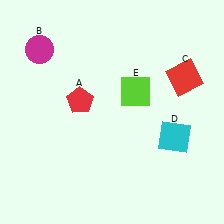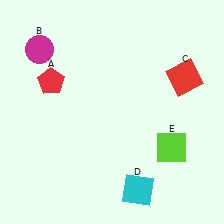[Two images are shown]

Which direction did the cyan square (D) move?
The cyan square (D) moved down.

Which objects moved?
The objects that moved are: the red pentagon (A), the cyan square (D), the lime square (E).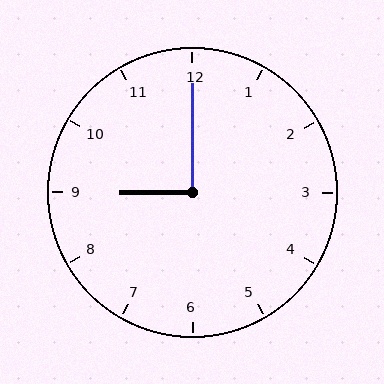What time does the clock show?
9:00.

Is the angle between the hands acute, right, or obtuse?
It is right.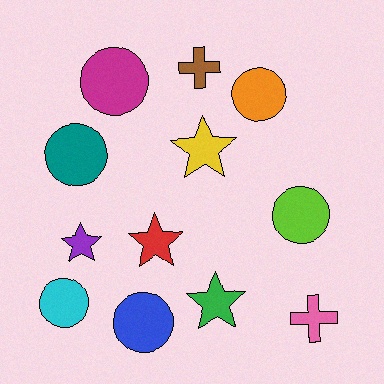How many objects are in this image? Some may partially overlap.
There are 12 objects.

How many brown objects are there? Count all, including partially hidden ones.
There is 1 brown object.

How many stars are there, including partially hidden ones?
There are 4 stars.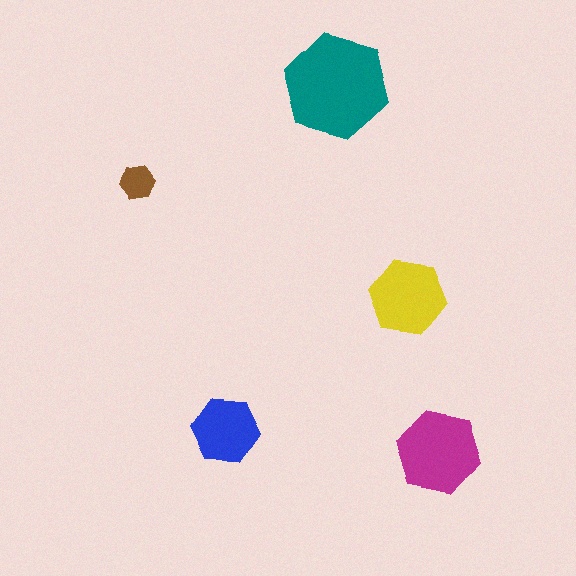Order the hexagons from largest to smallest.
the teal one, the magenta one, the yellow one, the blue one, the brown one.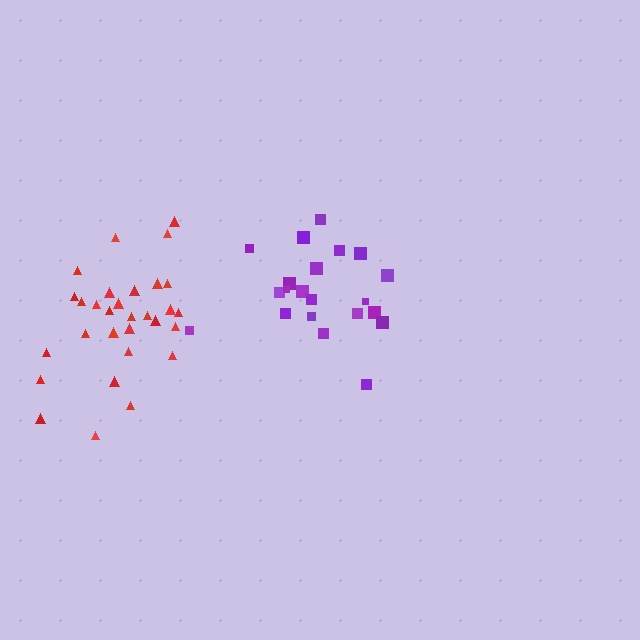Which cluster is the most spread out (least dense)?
Purple.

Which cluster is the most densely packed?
Red.